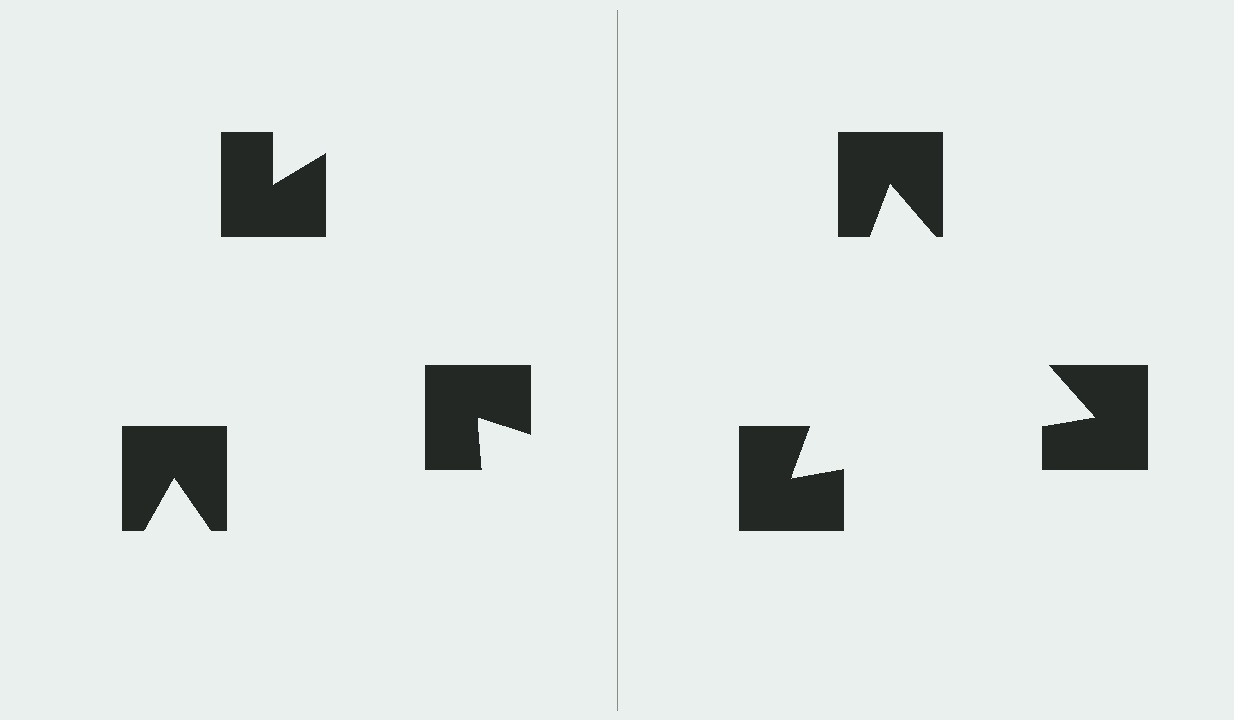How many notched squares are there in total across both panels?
6 — 3 on each side.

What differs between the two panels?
The notched squares are positioned identically on both sides; only the wedge orientations differ. On the right they align to a triangle; on the left they are misaligned.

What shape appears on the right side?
An illusory triangle.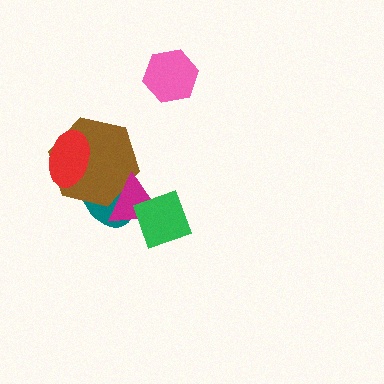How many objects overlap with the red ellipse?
2 objects overlap with the red ellipse.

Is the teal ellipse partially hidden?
Yes, it is partially covered by another shape.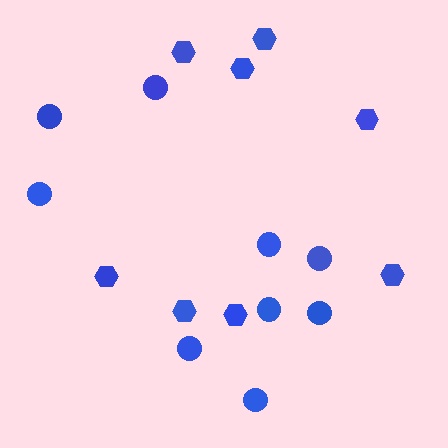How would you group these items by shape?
There are 2 groups: one group of circles (9) and one group of hexagons (8).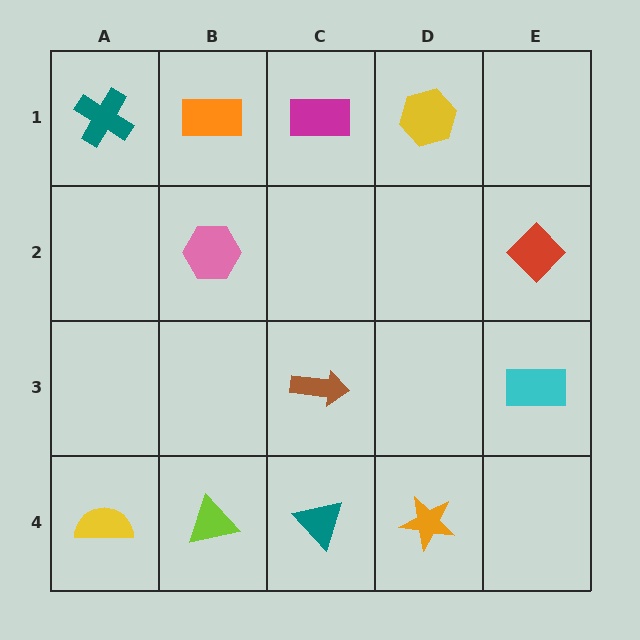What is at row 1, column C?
A magenta rectangle.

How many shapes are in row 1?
4 shapes.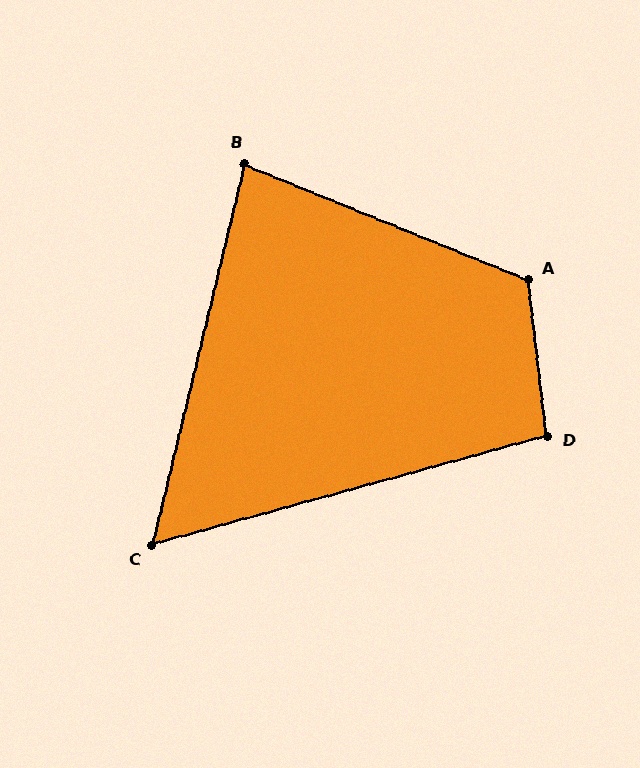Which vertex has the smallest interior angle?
C, at approximately 61 degrees.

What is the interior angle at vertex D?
Approximately 99 degrees (obtuse).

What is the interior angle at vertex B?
Approximately 81 degrees (acute).